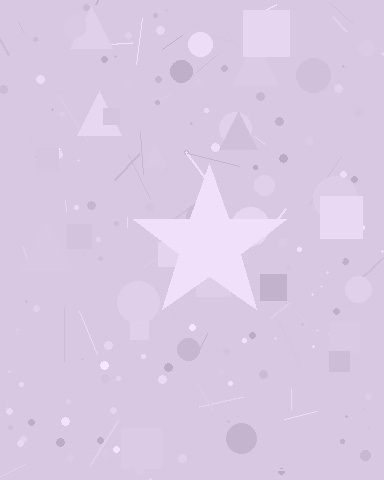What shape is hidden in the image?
A star is hidden in the image.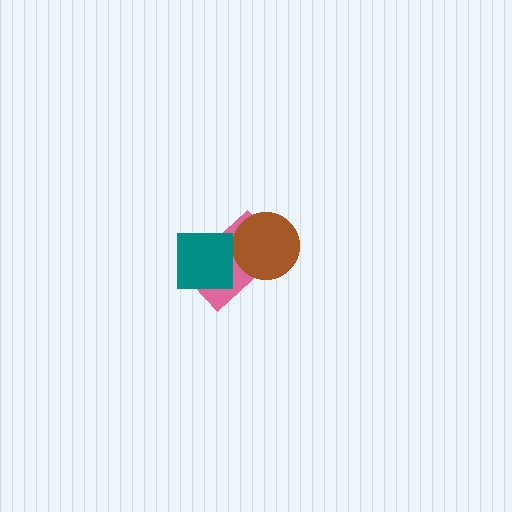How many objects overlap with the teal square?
1 object overlaps with the teal square.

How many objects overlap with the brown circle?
1 object overlaps with the brown circle.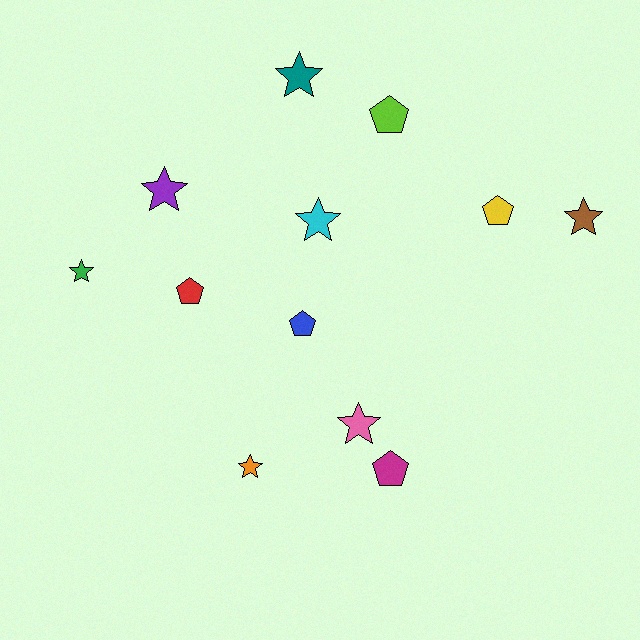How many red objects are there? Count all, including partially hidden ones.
There is 1 red object.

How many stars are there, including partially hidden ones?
There are 7 stars.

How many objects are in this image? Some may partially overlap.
There are 12 objects.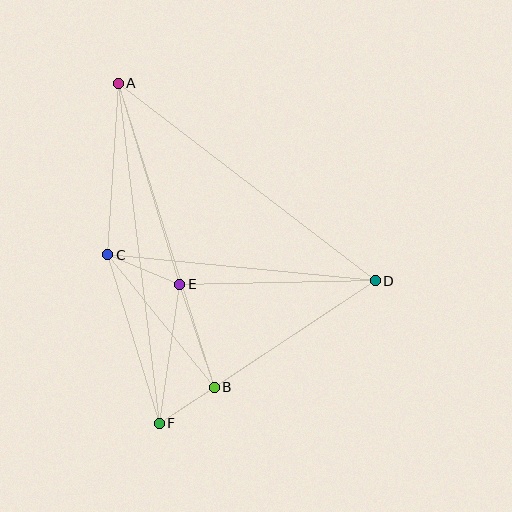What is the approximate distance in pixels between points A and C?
The distance between A and C is approximately 172 pixels.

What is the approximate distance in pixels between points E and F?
The distance between E and F is approximately 141 pixels.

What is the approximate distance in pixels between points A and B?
The distance between A and B is approximately 319 pixels.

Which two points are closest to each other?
Points B and F are closest to each other.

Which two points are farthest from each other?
Points A and F are farthest from each other.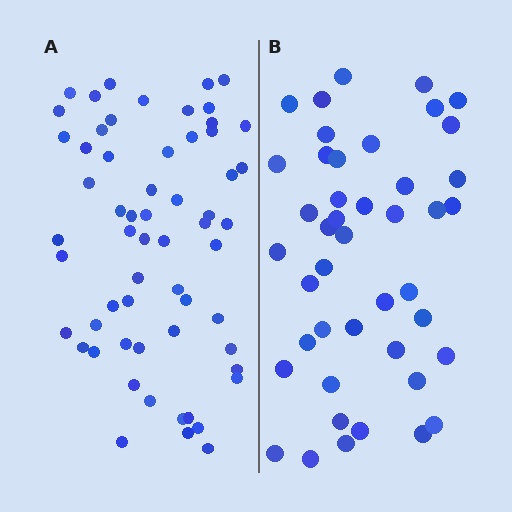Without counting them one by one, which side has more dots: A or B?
Region A (the left region) has more dots.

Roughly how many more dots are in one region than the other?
Region A has approximately 15 more dots than region B.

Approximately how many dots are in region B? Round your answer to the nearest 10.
About 40 dots. (The exact count is 44, which rounds to 40.)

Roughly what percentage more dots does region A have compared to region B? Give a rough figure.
About 35% more.